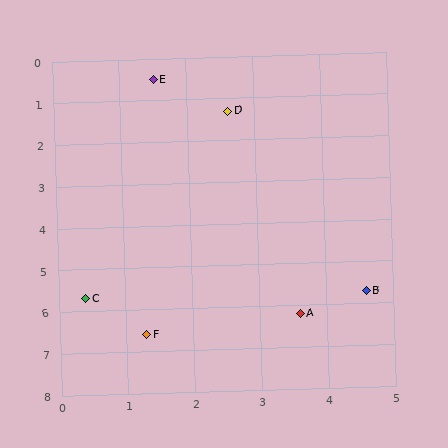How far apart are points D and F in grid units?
Points D and F are about 5.5 grid units apart.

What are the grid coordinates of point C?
Point C is at approximately (0.4, 5.7).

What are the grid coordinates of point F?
Point F is at approximately (1.3, 6.6).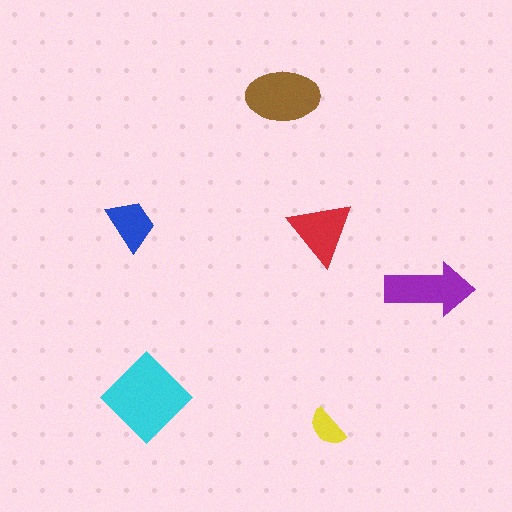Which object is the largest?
The cyan diamond.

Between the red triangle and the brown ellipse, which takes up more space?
The brown ellipse.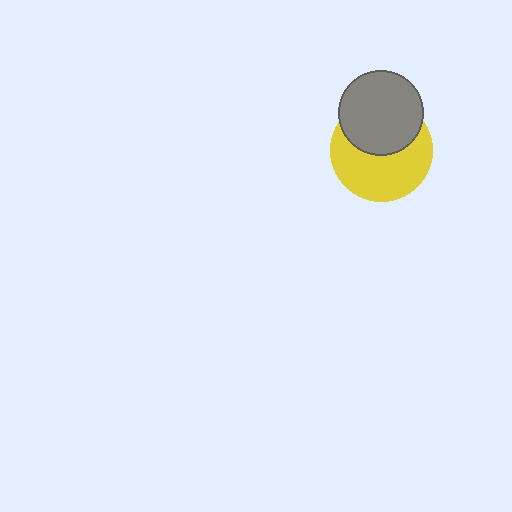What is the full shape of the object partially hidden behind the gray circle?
The partially hidden object is a yellow circle.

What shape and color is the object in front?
The object in front is a gray circle.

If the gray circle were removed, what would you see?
You would see the complete yellow circle.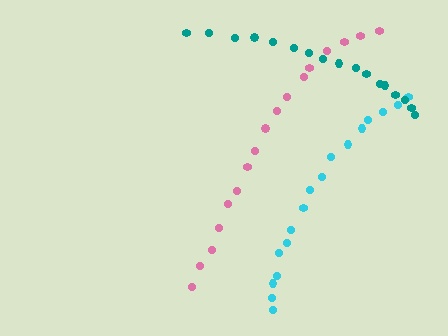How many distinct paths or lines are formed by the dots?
There are 3 distinct paths.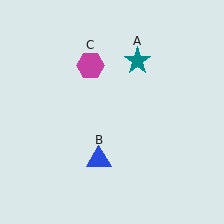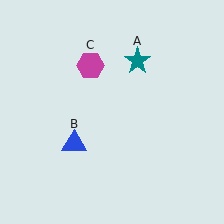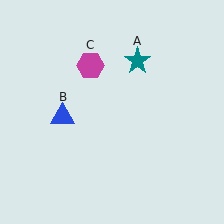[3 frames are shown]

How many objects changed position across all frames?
1 object changed position: blue triangle (object B).